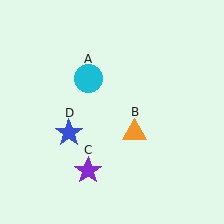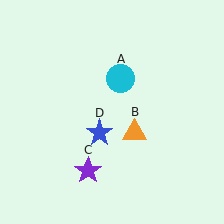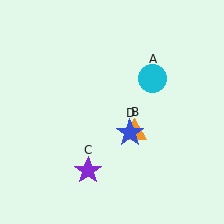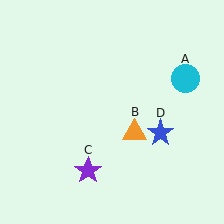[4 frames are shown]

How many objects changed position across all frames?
2 objects changed position: cyan circle (object A), blue star (object D).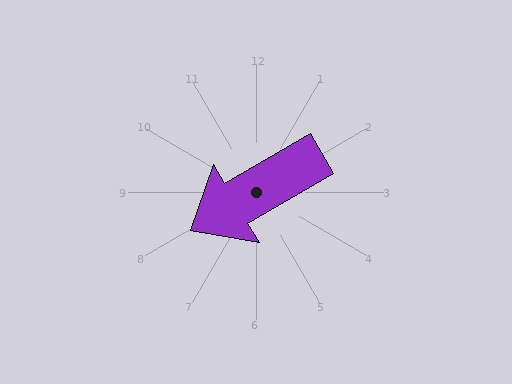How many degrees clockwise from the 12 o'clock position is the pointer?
Approximately 240 degrees.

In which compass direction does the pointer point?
Southwest.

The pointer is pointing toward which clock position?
Roughly 8 o'clock.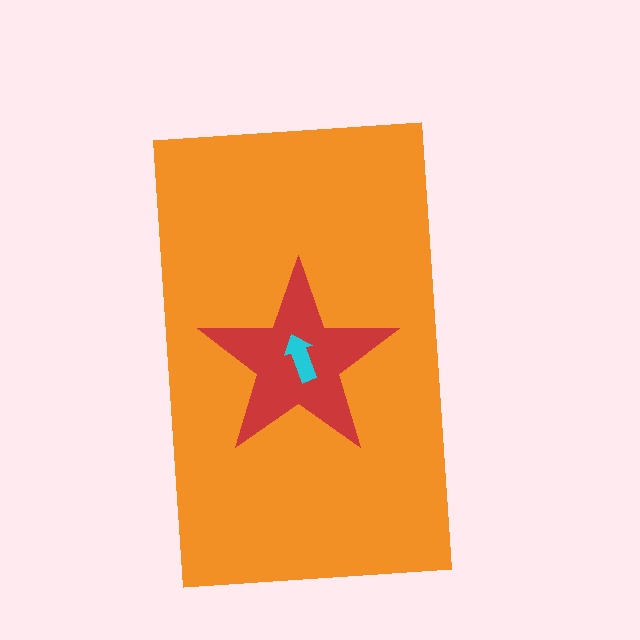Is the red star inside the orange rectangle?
Yes.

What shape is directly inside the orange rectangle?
The red star.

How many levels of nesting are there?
3.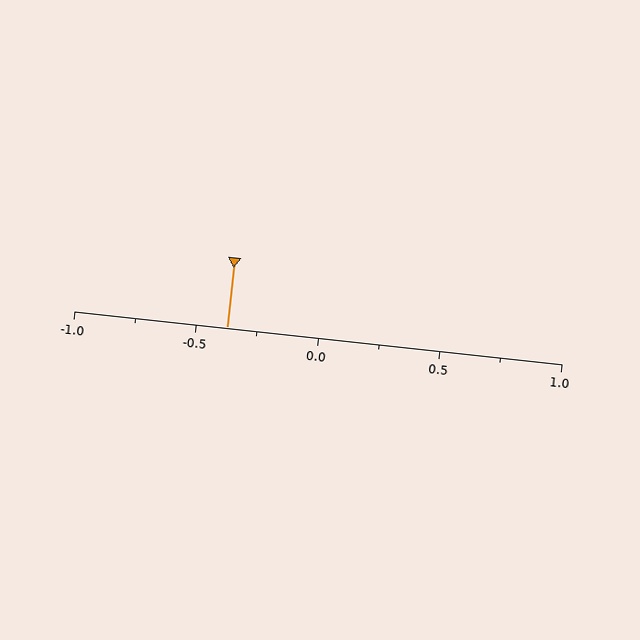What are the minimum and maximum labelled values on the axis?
The axis runs from -1.0 to 1.0.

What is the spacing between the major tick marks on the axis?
The major ticks are spaced 0.5 apart.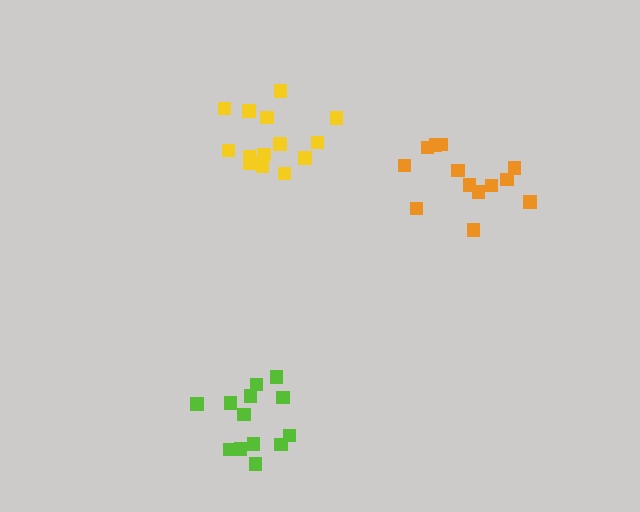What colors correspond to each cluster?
The clusters are colored: orange, lime, yellow.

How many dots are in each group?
Group 1: 13 dots, Group 2: 13 dots, Group 3: 16 dots (42 total).